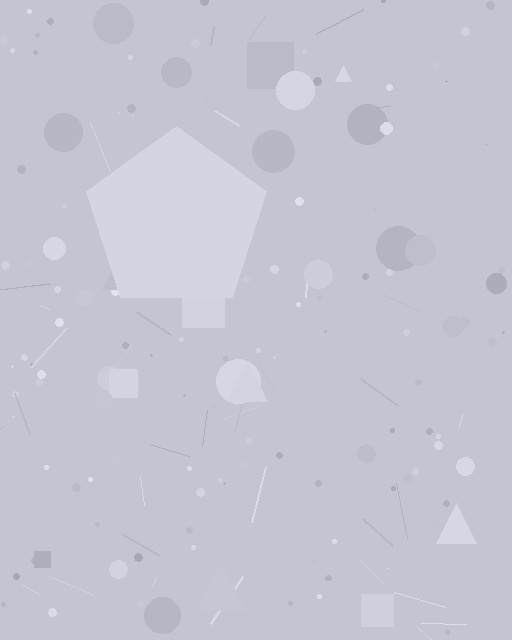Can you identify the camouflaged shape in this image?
The camouflaged shape is a pentagon.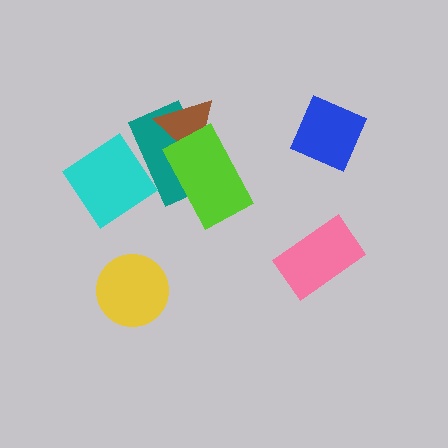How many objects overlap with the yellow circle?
0 objects overlap with the yellow circle.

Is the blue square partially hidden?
No, no other shape covers it.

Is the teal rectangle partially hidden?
Yes, it is partially covered by another shape.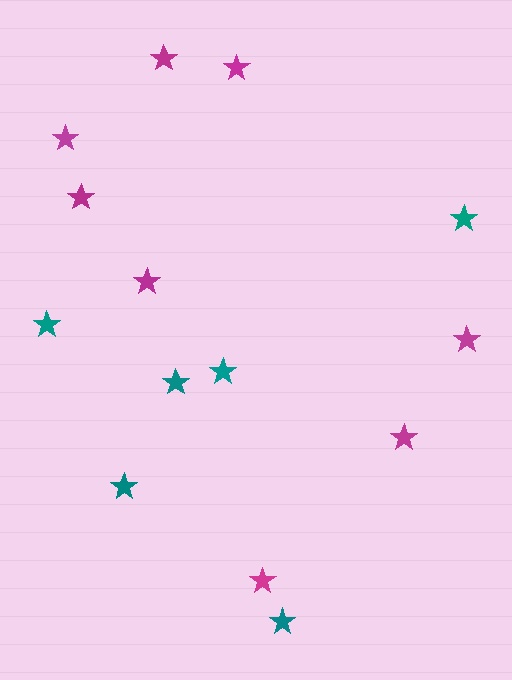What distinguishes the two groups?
There are 2 groups: one group of teal stars (6) and one group of magenta stars (8).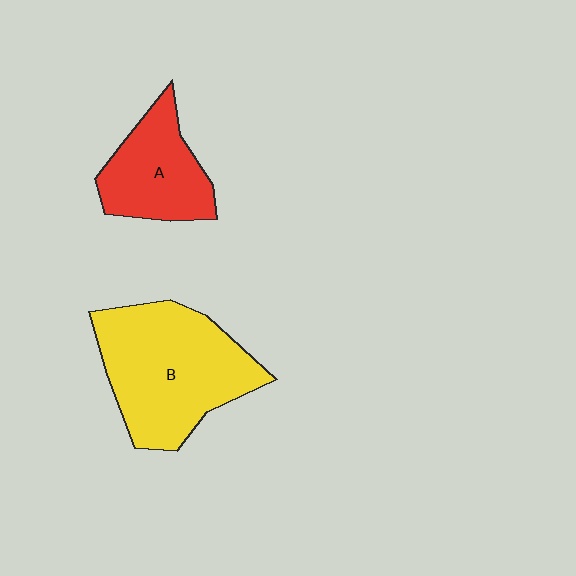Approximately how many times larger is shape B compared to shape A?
Approximately 1.7 times.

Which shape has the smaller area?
Shape A (red).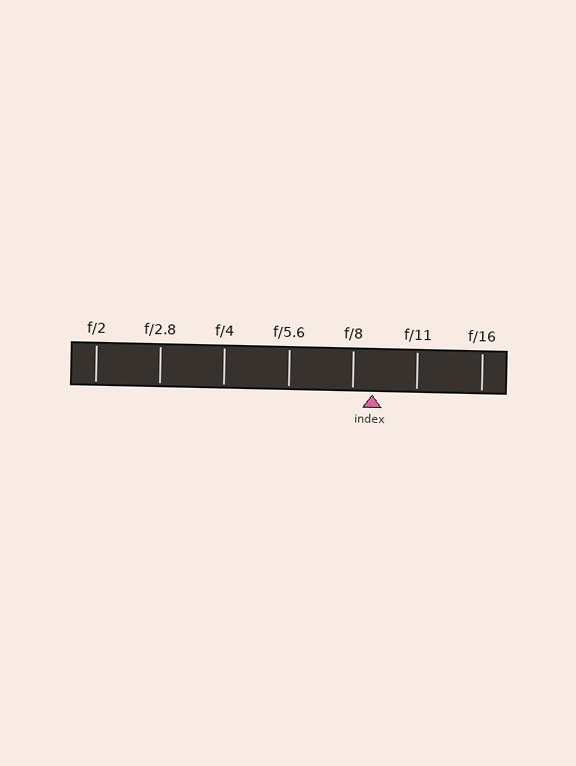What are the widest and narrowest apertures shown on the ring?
The widest aperture shown is f/2 and the narrowest is f/16.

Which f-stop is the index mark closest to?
The index mark is closest to f/8.